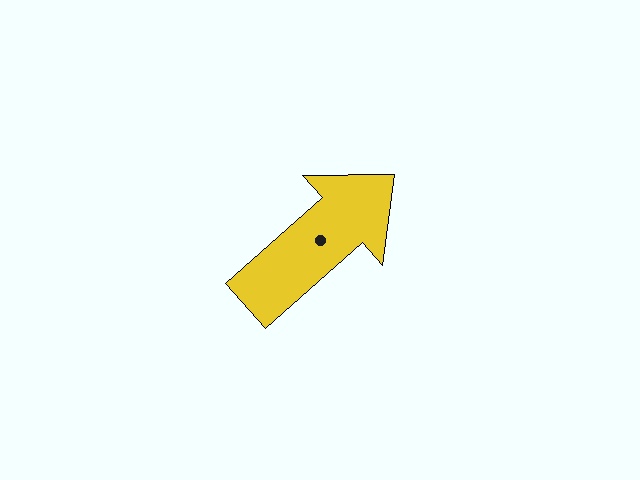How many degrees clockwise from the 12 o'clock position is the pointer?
Approximately 49 degrees.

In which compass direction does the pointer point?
Northeast.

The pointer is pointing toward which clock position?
Roughly 2 o'clock.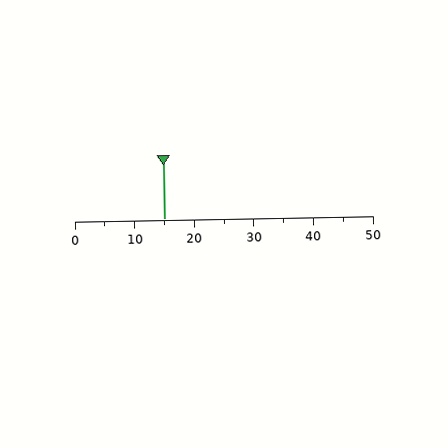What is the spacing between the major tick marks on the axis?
The major ticks are spaced 10 apart.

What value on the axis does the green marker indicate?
The marker indicates approximately 15.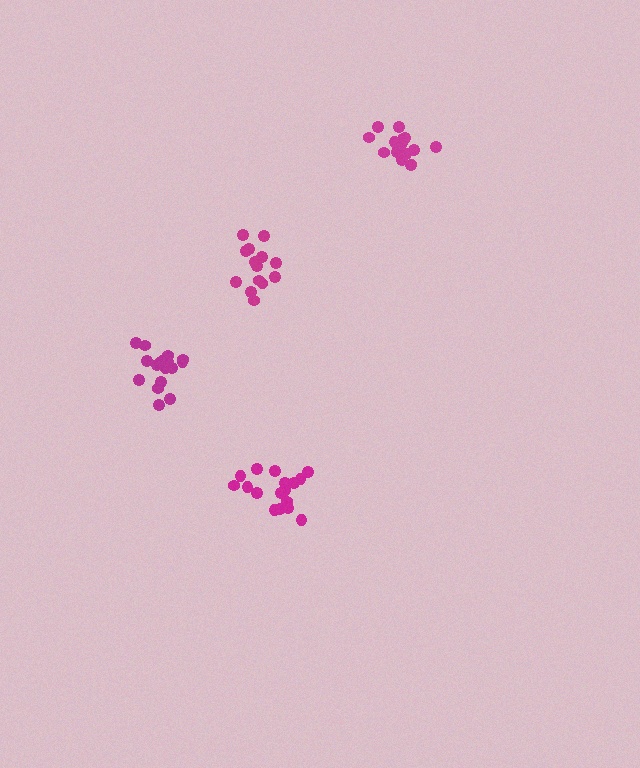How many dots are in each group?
Group 1: 14 dots, Group 2: 17 dots, Group 3: 17 dots, Group 4: 16 dots (64 total).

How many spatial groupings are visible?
There are 4 spatial groupings.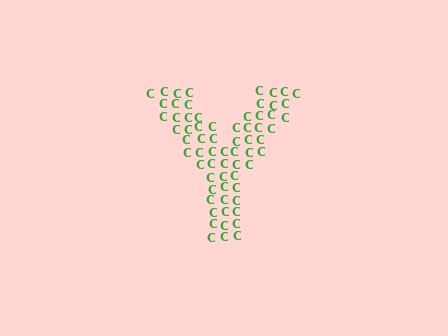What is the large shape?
The large shape is the letter Y.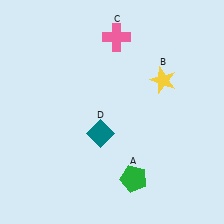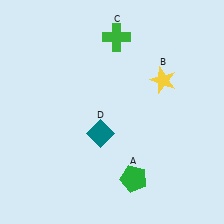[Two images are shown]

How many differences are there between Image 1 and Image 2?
There is 1 difference between the two images.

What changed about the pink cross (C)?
In Image 1, C is pink. In Image 2, it changed to green.